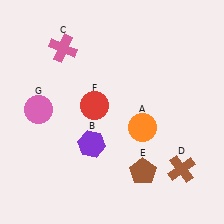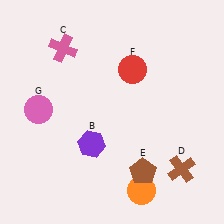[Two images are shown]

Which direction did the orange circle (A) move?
The orange circle (A) moved down.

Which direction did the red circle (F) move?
The red circle (F) moved right.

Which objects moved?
The objects that moved are: the orange circle (A), the red circle (F).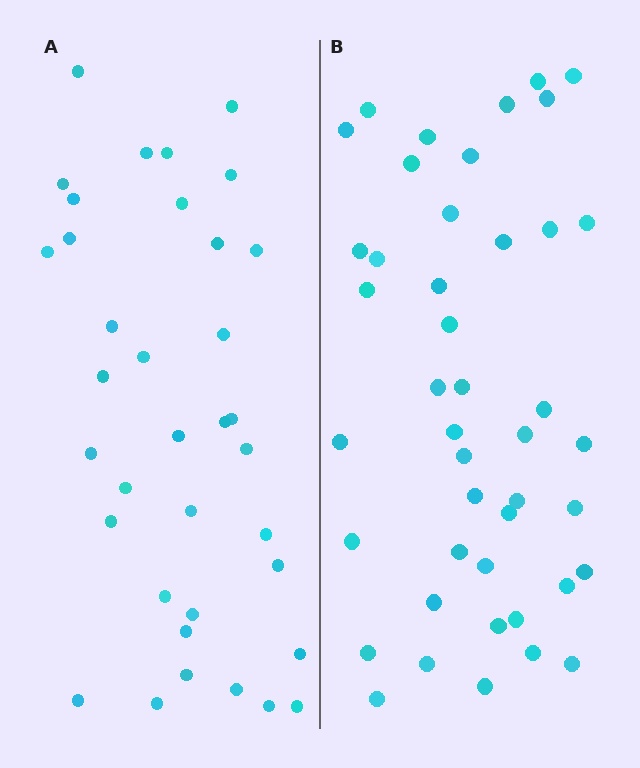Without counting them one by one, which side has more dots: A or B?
Region B (the right region) has more dots.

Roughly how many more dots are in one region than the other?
Region B has roughly 8 or so more dots than region A.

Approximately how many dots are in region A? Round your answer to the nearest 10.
About 40 dots. (The exact count is 36, which rounds to 40.)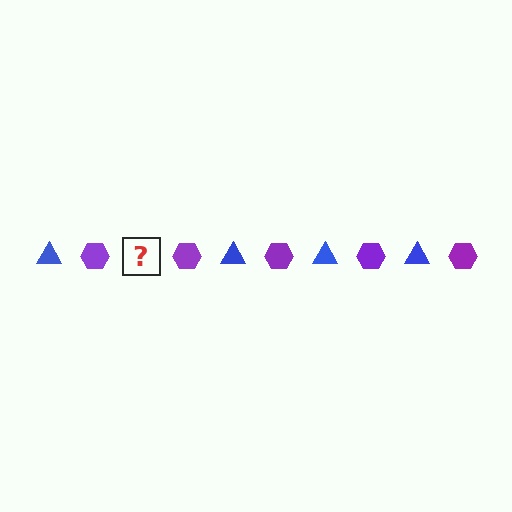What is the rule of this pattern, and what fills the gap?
The rule is that the pattern alternates between blue triangle and purple hexagon. The gap should be filled with a blue triangle.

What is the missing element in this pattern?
The missing element is a blue triangle.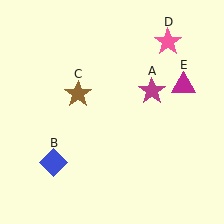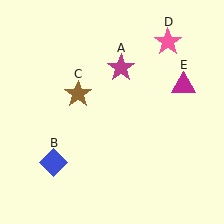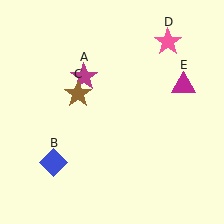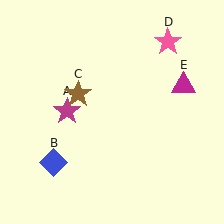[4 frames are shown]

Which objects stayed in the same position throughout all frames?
Blue diamond (object B) and brown star (object C) and pink star (object D) and magenta triangle (object E) remained stationary.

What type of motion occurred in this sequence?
The magenta star (object A) rotated counterclockwise around the center of the scene.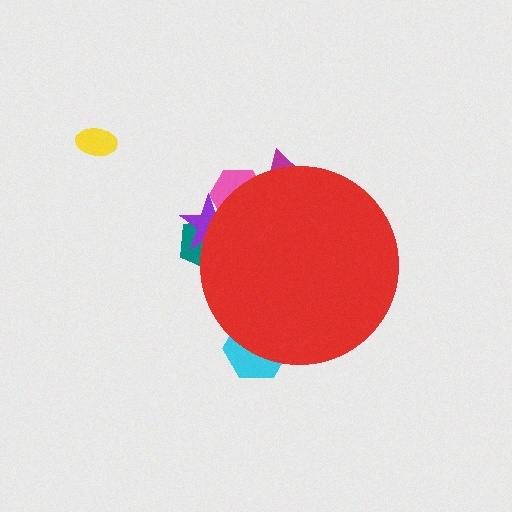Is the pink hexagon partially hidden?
Yes, the pink hexagon is partially hidden behind the red circle.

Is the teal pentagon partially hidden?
Yes, the teal pentagon is partially hidden behind the red circle.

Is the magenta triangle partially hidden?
Yes, the magenta triangle is partially hidden behind the red circle.